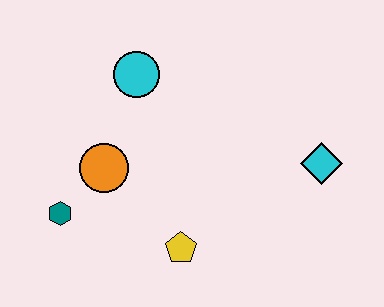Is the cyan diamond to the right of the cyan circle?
Yes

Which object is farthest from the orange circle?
The cyan diamond is farthest from the orange circle.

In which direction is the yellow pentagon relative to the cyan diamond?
The yellow pentagon is to the left of the cyan diamond.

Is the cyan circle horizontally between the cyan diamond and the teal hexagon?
Yes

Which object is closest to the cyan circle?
The orange circle is closest to the cyan circle.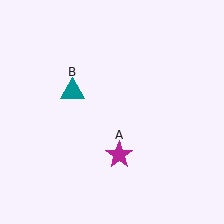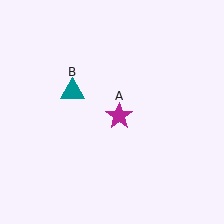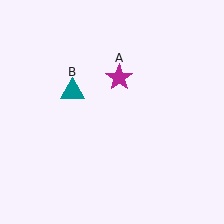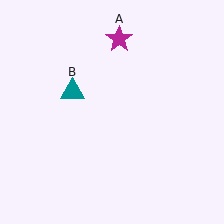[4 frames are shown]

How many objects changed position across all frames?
1 object changed position: magenta star (object A).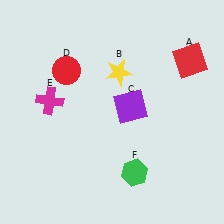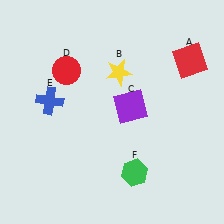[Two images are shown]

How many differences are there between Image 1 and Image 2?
There is 1 difference between the two images.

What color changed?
The cross (E) changed from magenta in Image 1 to blue in Image 2.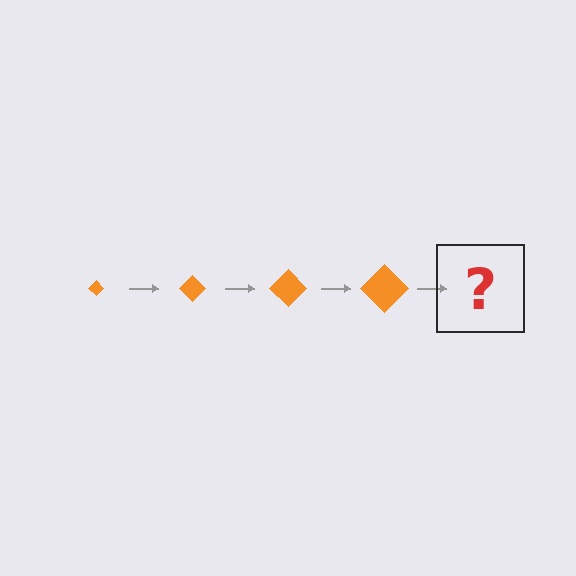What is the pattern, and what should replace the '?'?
The pattern is that the diamond gets progressively larger each step. The '?' should be an orange diamond, larger than the previous one.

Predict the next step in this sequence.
The next step is an orange diamond, larger than the previous one.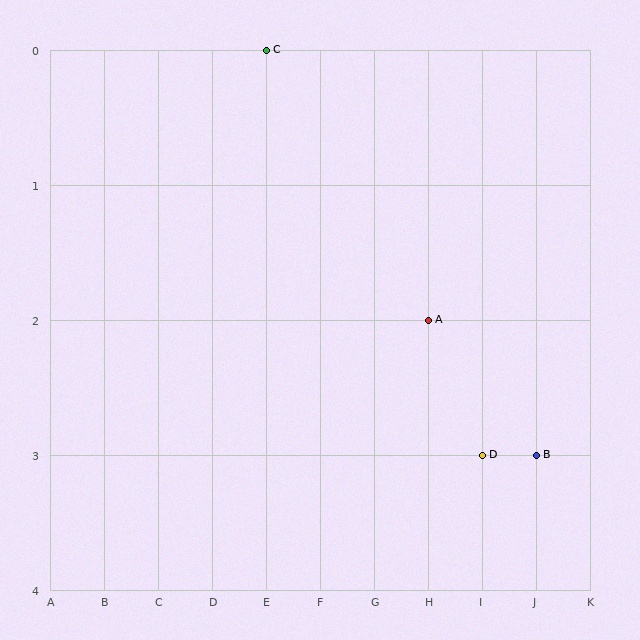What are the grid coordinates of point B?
Point B is at grid coordinates (J, 3).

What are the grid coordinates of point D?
Point D is at grid coordinates (I, 3).